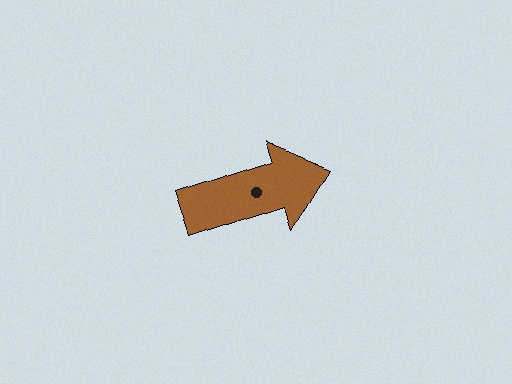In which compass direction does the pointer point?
East.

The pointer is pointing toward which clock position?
Roughly 2 o'clock.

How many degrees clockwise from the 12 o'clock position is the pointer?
Approximately 71 degrees.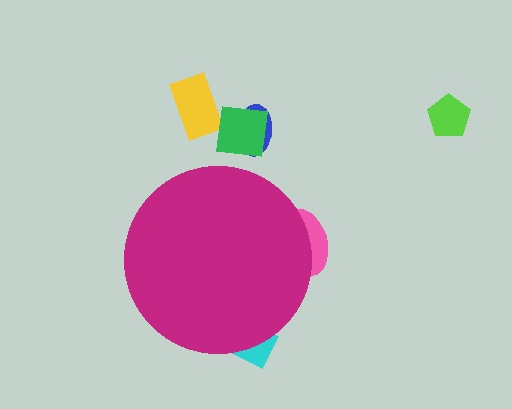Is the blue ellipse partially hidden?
No, the blue ellipse is fully visible.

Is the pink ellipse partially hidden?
Yes, the pink ellipse is partially hidden behind the magenta circle.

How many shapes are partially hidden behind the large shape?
2 shapes are partially hidden.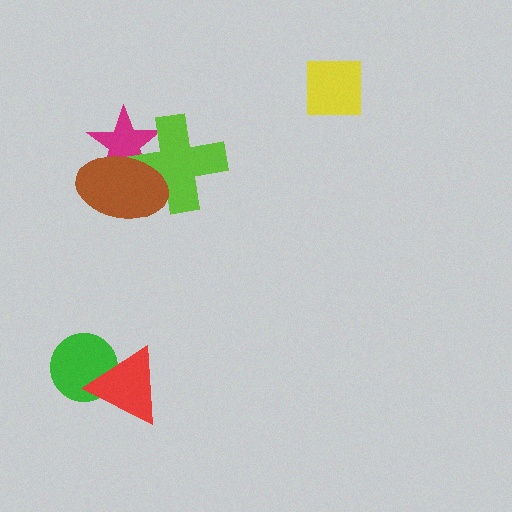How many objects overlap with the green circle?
1 object overlaps with the green circle.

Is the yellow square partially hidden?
No, no other shape covers it.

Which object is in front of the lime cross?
The brown ellipse is in front of the lime cross.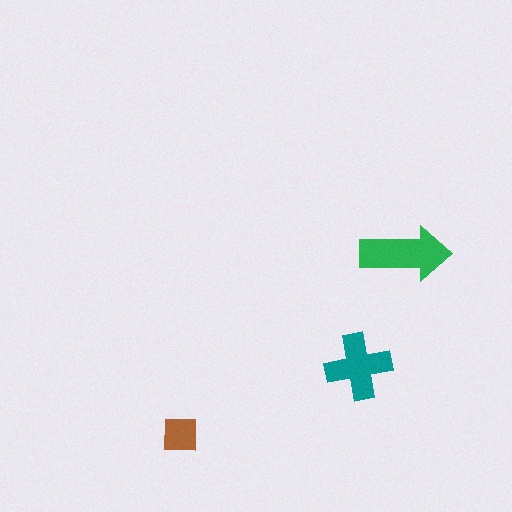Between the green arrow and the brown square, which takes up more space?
The green arrow.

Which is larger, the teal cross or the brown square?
The teal cross.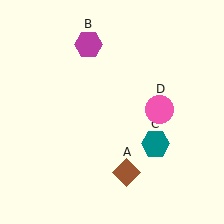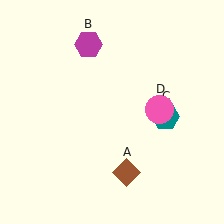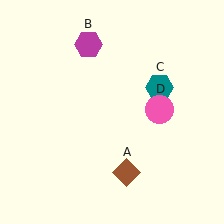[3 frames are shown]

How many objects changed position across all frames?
1 object changed position: teal hexagon (object C).